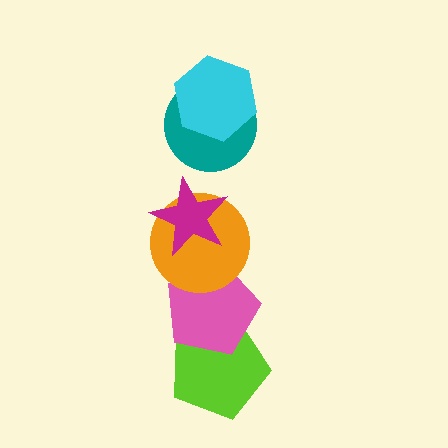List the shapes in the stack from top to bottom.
From top to bottom: the cyan hexagon, the teal circle, the magenta star, the orange circle, the pink pentagon, the lime pentagon.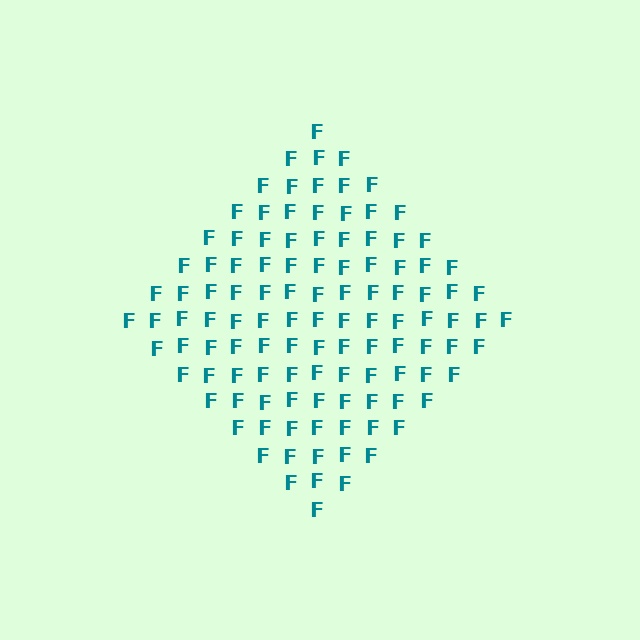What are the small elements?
The small elements are letter F's.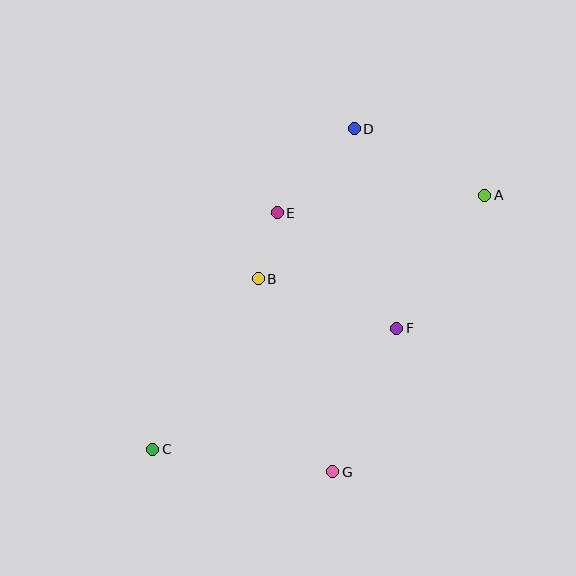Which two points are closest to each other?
Points B and E are closest to each other.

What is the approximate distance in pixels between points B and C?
The distance between B and C is approximately 200 pixels.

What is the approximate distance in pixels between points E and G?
The distance between E and G is approximately 265 pixels.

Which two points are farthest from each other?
Points A and C are farthest from each other.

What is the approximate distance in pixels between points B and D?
The distance between B and D is approximately 178 pixels.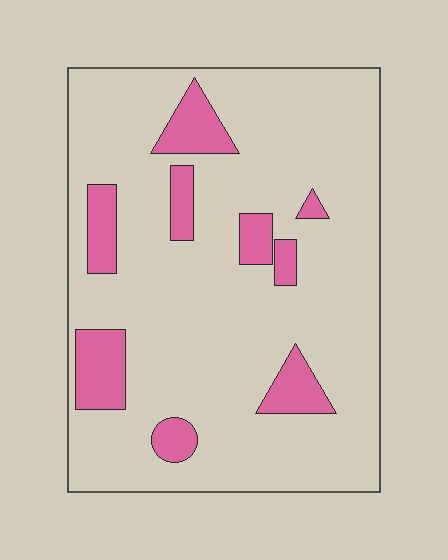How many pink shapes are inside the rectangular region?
9.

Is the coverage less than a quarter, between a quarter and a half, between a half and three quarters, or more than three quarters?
Less than a quarter.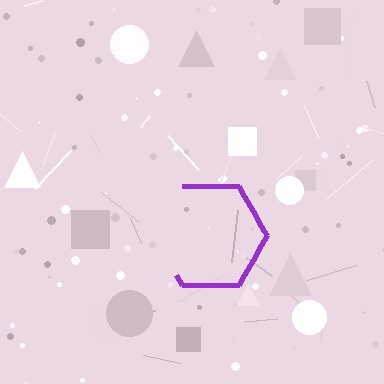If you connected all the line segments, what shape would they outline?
They would outline a hexagon.